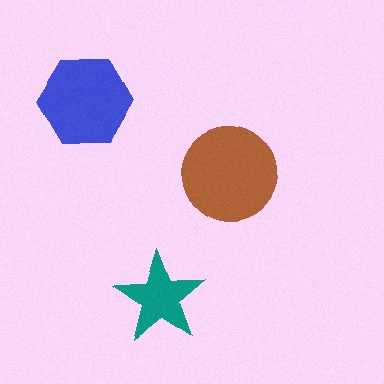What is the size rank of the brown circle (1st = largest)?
1st.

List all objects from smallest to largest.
The teal star, the blue hexagon, the brown circle.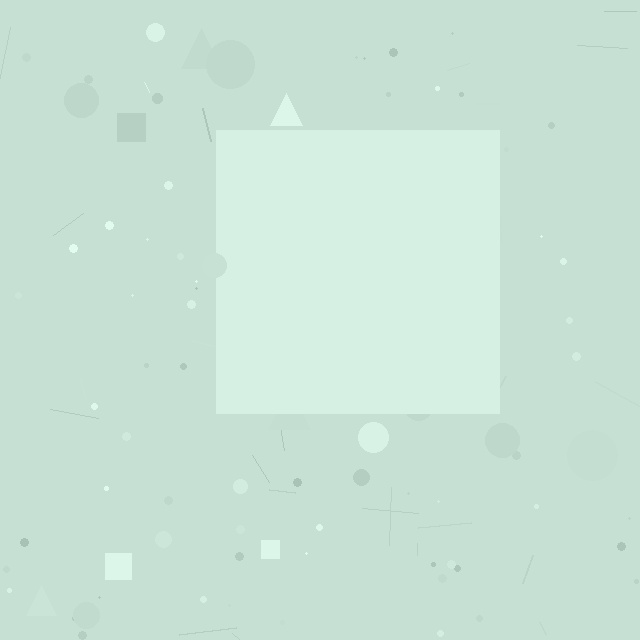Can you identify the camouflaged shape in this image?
The camouflaged shape is a square.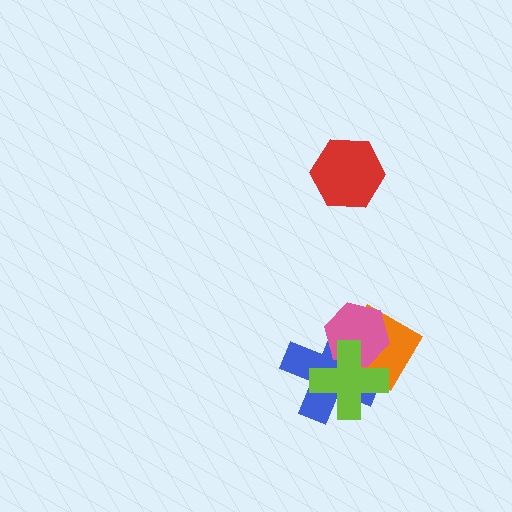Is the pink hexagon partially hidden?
Yes, it is partially covered by another shape.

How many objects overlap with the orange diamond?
3 objects overlap with the orange diamond.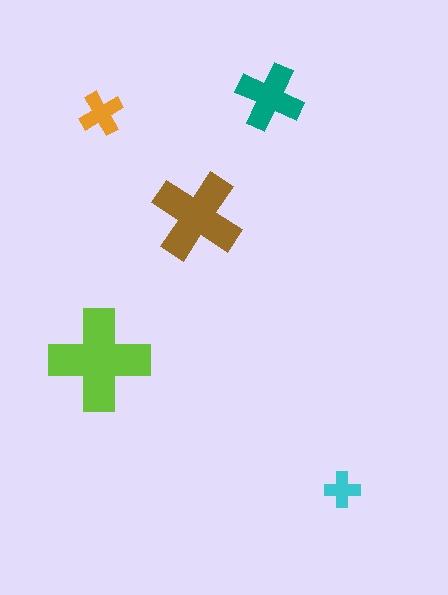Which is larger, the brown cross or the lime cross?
The lime one.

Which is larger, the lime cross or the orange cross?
The lime one.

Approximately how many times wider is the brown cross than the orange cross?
About 2 times wider.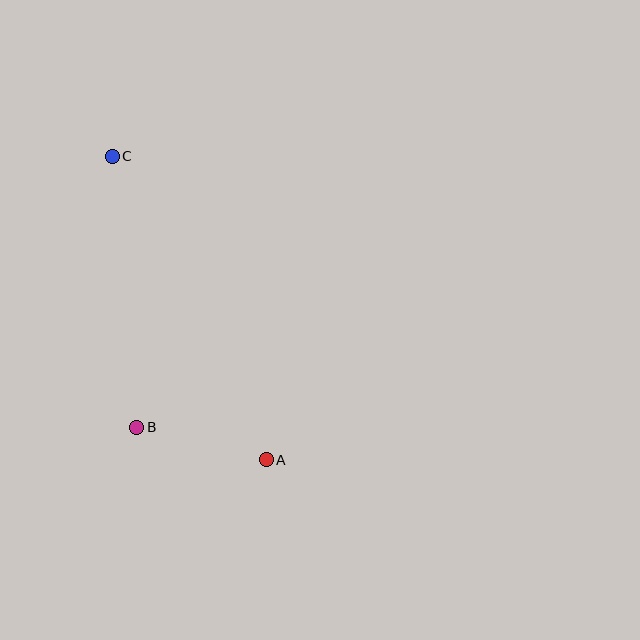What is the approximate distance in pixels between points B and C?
The distance between B and C is approximately 272 pixels.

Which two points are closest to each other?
Points A and B are closest to each other.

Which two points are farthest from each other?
Points A and C are farthest from each other.